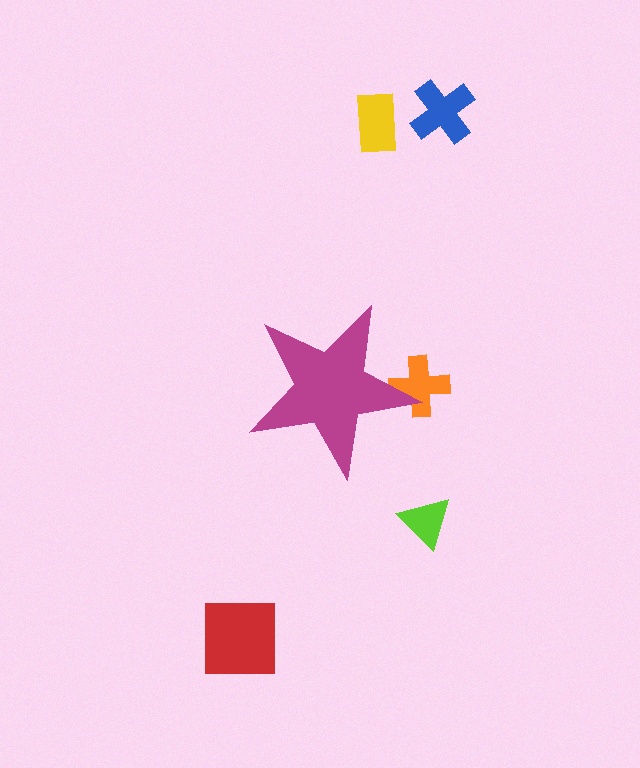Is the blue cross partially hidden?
No, the blue cross is fully visible.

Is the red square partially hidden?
No, the red square is fully visible.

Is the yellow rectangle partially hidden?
No, the yellow rectangle is fully visible.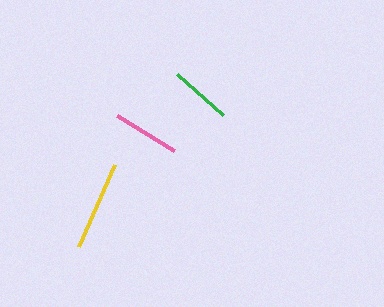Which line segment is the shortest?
The green line is the shortest at approximately 61 pixels.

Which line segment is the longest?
The yellow line is the longest at approximately 90 pixels.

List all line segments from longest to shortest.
From longest to shortest: yellow, pink, green.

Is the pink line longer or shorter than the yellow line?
The yellow line is longer than the pink line.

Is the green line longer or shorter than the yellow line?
The yellow line is longer than the green line.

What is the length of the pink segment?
The pink segment is approximately 67 pixels long.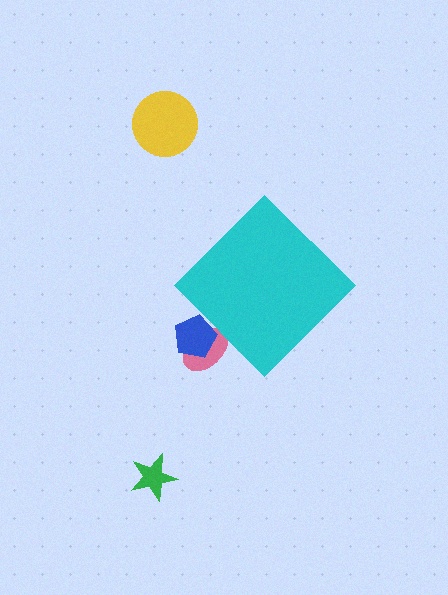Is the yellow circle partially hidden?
No, the yellow circle is fully visible.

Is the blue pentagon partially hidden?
Yes, the blue pentagon is partially hidden behind the cyan diamond.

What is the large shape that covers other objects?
A cyan diamond.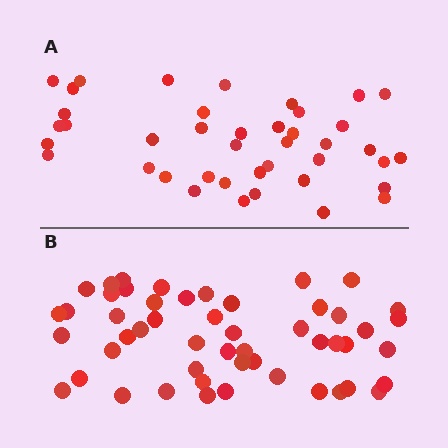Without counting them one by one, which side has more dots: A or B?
Region B (the bottom region) has more dots.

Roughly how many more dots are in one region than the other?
Region B has roughly 10 or so more dots than region A.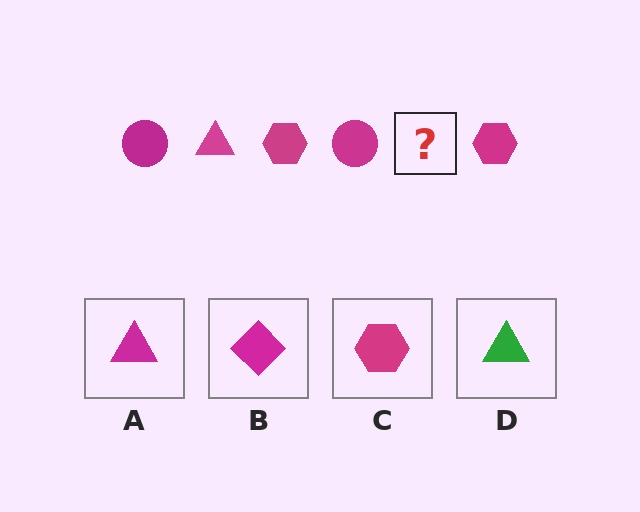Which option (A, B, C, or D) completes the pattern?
A.